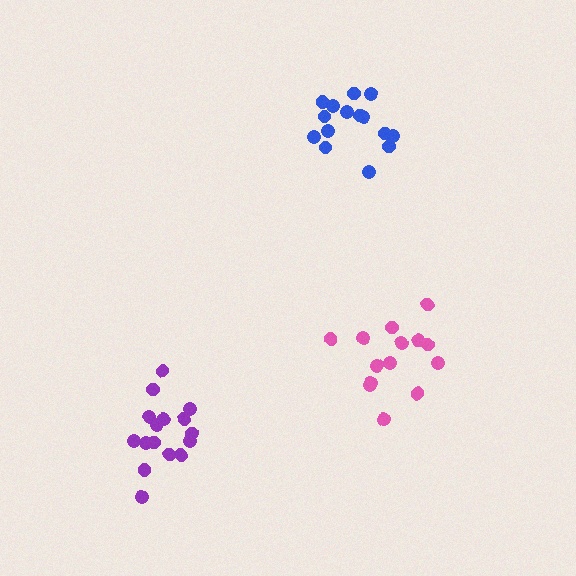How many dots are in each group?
Group 1: 15 dots, Group 2: 14 dots, Group 3: 16 dots (45 total).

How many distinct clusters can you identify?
There are 3 distinct clusters.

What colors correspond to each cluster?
The clusters are colored: blue, pink, purple.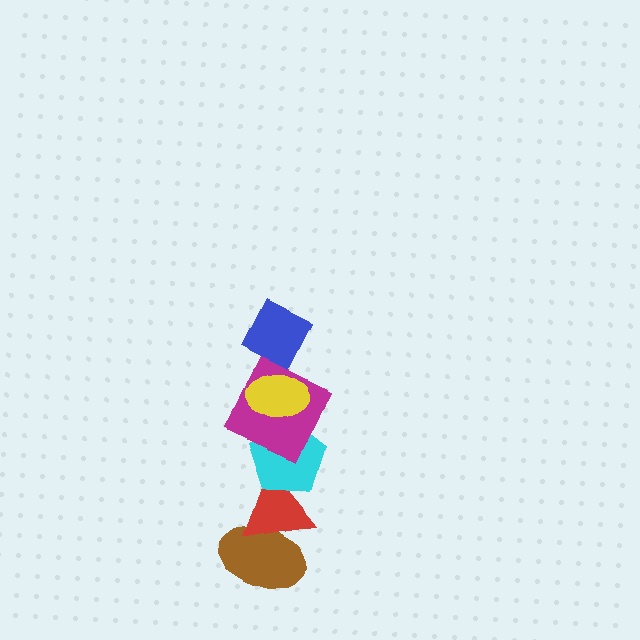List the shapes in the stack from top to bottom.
From top to bottom: the blue diamond, the yellow ellipse, the magenta square, the cyan pentagon, the red triangle, the brown ellipse.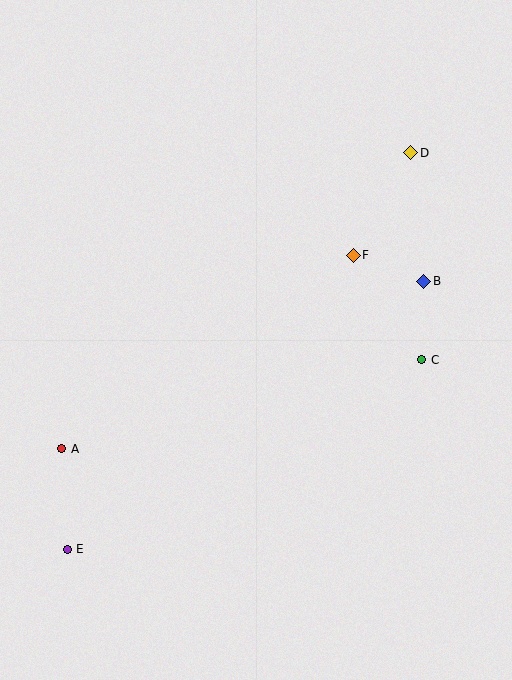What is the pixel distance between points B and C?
The distance between B and C is 78 pixels.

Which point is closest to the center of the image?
Point F at (353, 255) is closest to the center.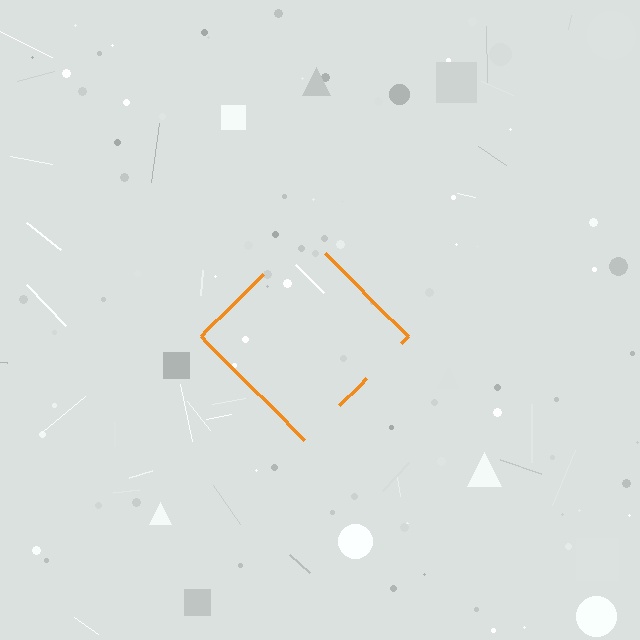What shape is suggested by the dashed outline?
The dashed outline suggests a diamond.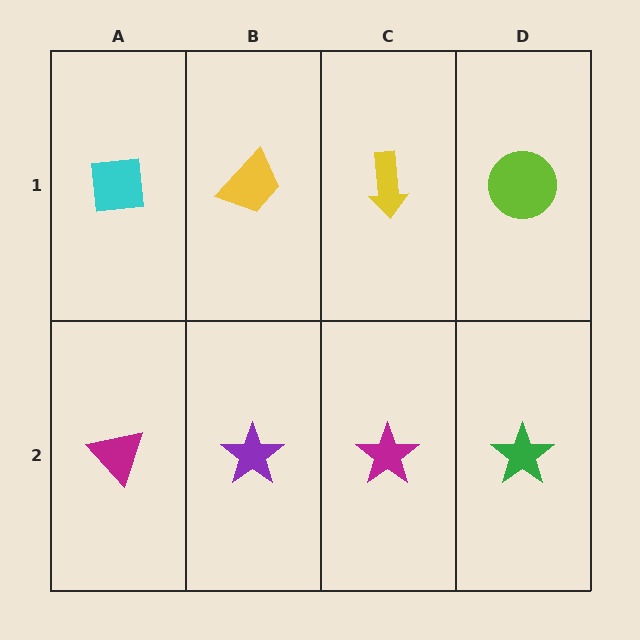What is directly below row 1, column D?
A green star.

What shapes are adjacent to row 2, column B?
A yellow trapezoid (row 1, column B), a magenta triangle (row 2, column A), a magenta star (row 2, column C).